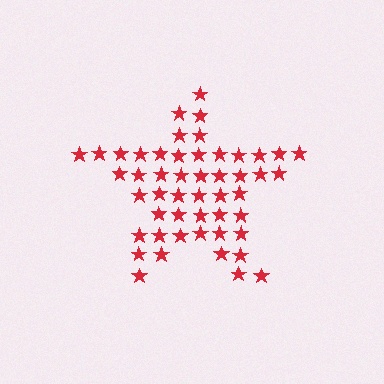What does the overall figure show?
The overall figure shows a star.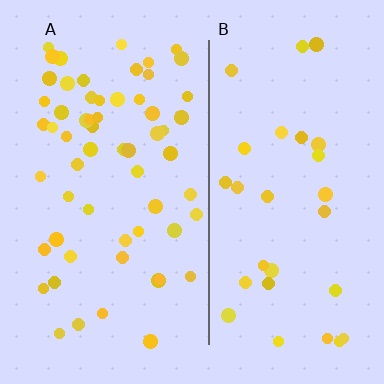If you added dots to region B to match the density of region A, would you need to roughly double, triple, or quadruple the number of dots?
Approximately double.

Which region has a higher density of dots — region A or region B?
A (the left).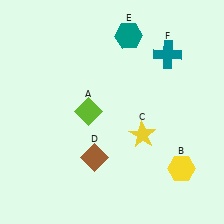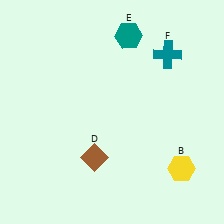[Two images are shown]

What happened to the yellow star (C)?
The yellow star (C) was removed in Image 2. It was in the bottom-right area of Image 1.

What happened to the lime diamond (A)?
The lime diamond (A) was removed in Image 2. It was in the top-left area of Image 1.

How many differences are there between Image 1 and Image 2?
There are 2 differences between the two images.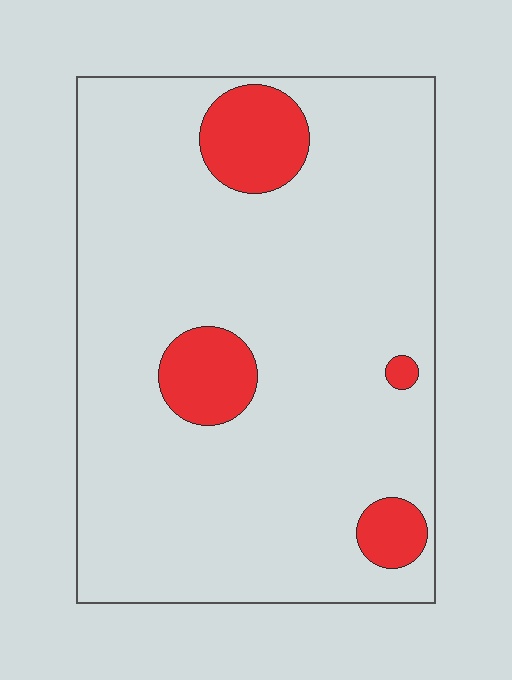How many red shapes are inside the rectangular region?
4.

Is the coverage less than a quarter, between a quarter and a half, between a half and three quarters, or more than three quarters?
Less than a quarter.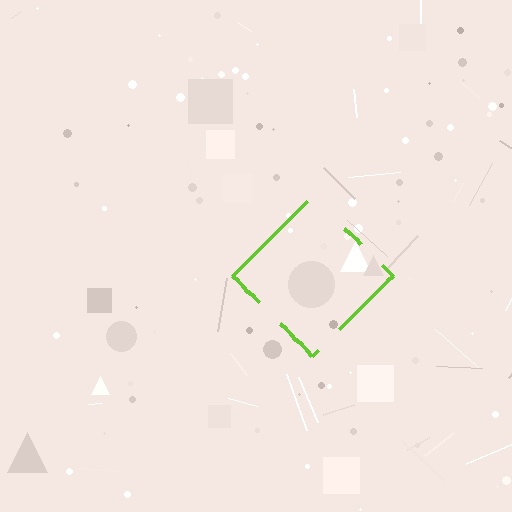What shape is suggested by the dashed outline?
The dashed outline suggests a diamond.